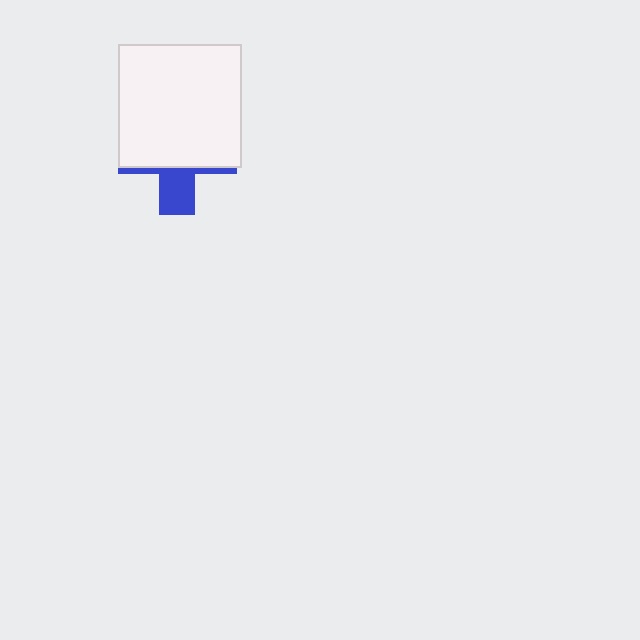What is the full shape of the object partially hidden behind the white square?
The partially hidden object is a blue cross.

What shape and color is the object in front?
The object in front is a white square.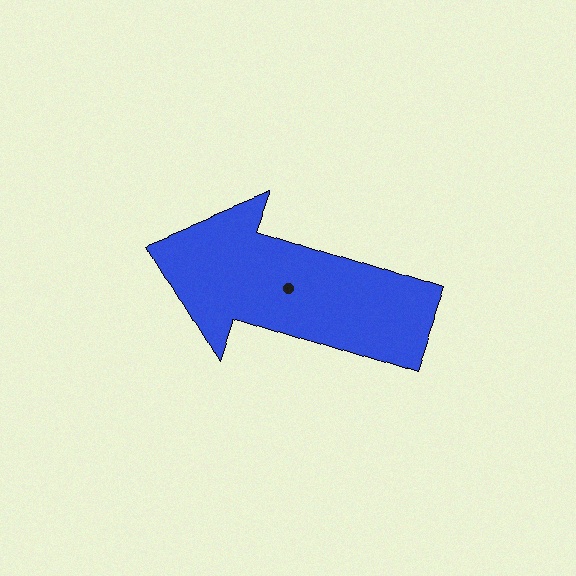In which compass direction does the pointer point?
West.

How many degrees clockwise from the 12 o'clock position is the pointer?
Approximately 289 degrees.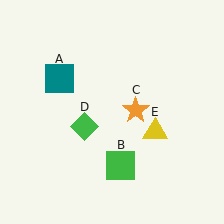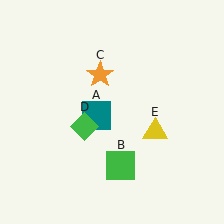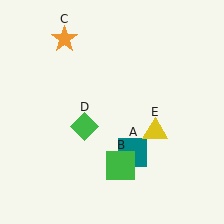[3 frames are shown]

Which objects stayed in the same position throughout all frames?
Green square (object B) and green diamond (object D) and yellow triangle (object E) remained stationary.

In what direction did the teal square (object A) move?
The teal square (object A) moved down and to the right.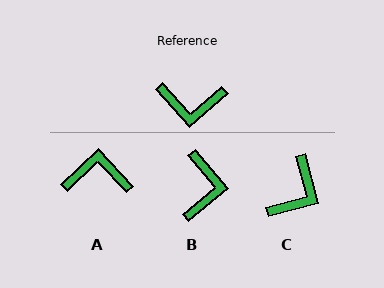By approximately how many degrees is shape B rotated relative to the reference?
Approximately 88 degrees counter-clockwise.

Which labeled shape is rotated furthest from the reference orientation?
A, about 178 degrees away.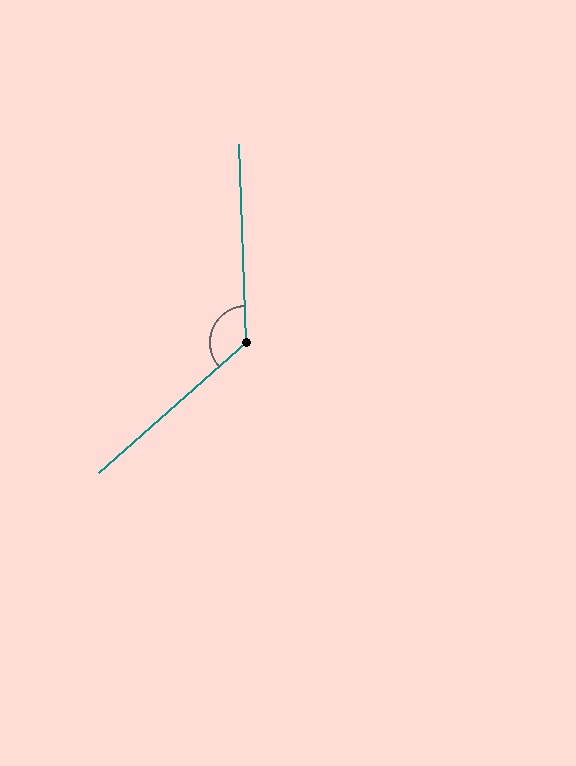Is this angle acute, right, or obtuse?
It is obtuse.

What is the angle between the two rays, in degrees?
Approximately 129 degrees.